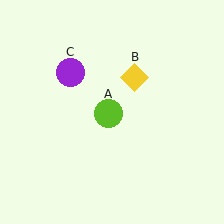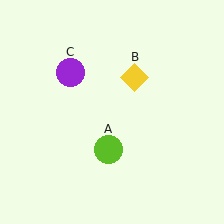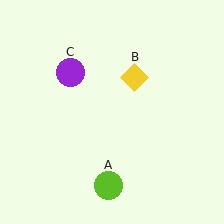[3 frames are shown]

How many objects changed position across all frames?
1 object changed position: lime circle (object A).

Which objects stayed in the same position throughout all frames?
Yellow diamond (object B) and purple circle (object C) remained stationary.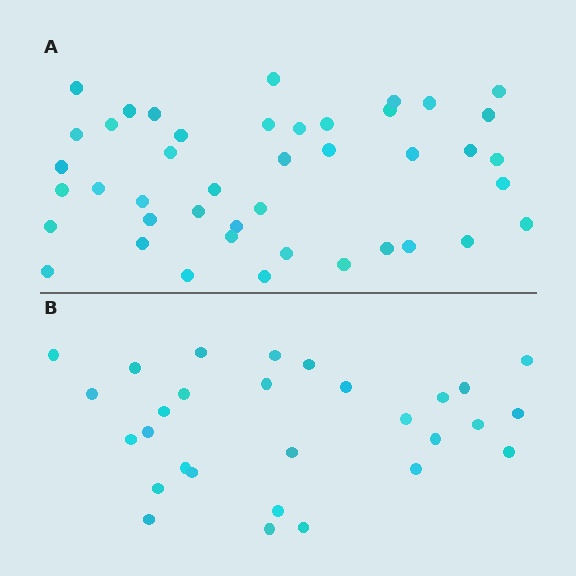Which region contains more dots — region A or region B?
Region A (the top region) has more dots.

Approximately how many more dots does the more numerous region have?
Region A has approximately 15 more dots than region B.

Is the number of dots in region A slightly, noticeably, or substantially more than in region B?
Region A has substantially more. The ratio is roughly 1.5 to 1.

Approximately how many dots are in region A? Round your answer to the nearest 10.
About 40 dots. (The exact count is 43, which rounds to 40.)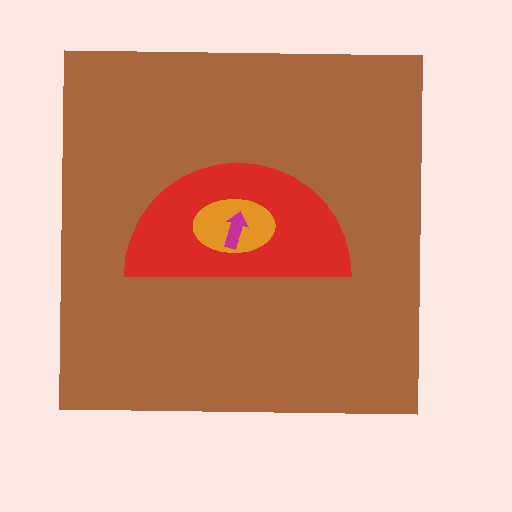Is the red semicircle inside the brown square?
Yes.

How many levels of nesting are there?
4.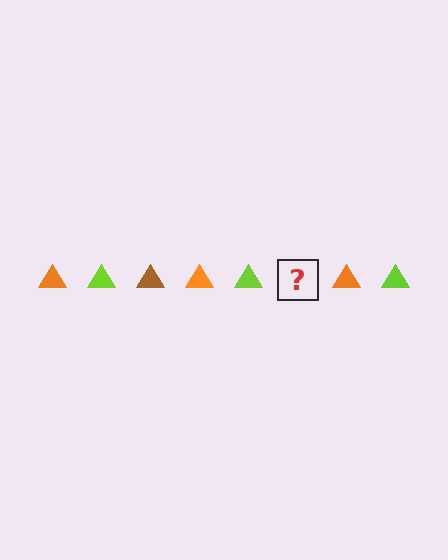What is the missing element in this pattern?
The missing element is a brown triangle.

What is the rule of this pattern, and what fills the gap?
The rule is that the pattern cycles through orange, lime, brown triangles. The gap should be filled with a brown triangle.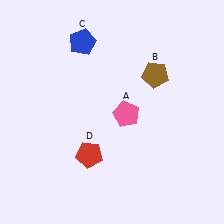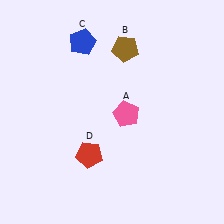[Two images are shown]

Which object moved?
The brown pentagon (B) moved left.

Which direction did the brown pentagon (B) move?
The brown pentagon (B) moved left.